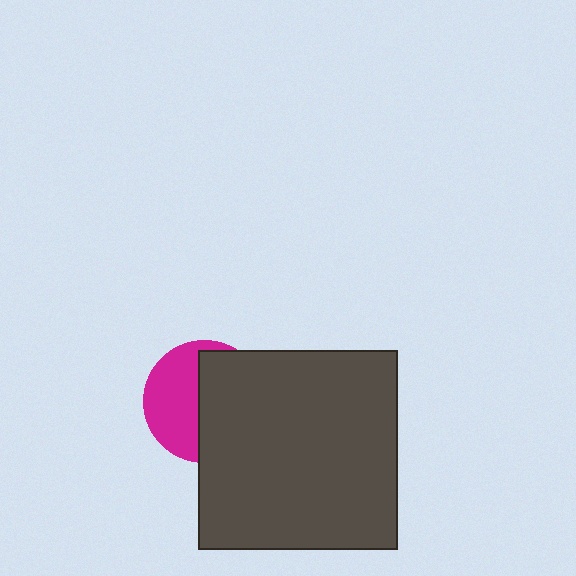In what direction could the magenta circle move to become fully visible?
The magenta circle could move left. That would shift it out from behind the dark gray square entirely.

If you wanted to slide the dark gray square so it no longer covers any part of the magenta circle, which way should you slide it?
Slide it right — that is the most direct way to separate the two shapes.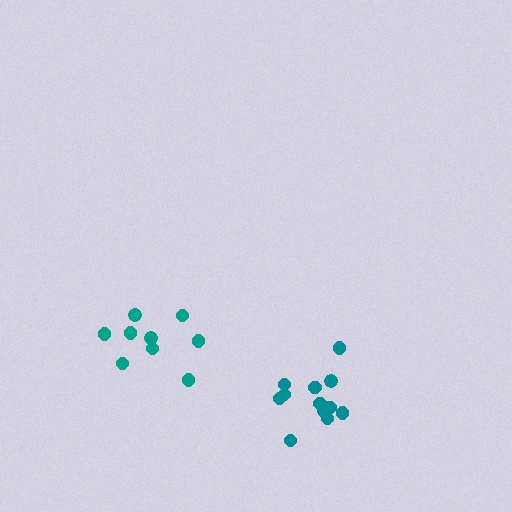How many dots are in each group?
Group 1: 12 dots, Group 2: 9 dots (21 total).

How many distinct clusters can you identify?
There are 2 distinct clusters.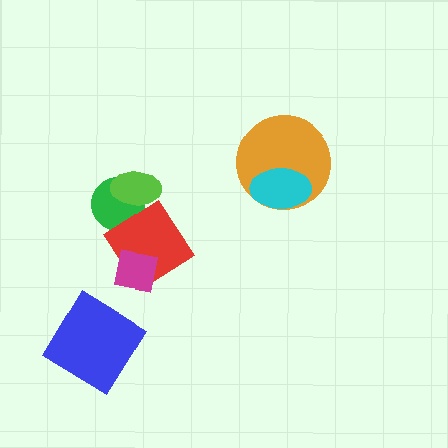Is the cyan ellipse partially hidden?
No, no other shape covers it.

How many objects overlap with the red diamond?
3 objects overlap with the red diamond.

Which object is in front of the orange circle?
The cyan ellipse is in front of the orange circle.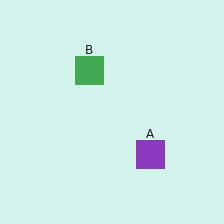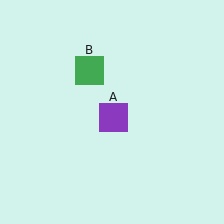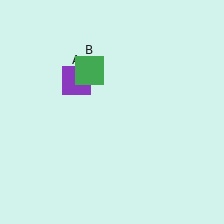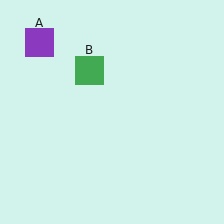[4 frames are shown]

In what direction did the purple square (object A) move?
The purple square (object A) moved up and to the left.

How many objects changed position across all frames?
1 object changed position: purple square (object A).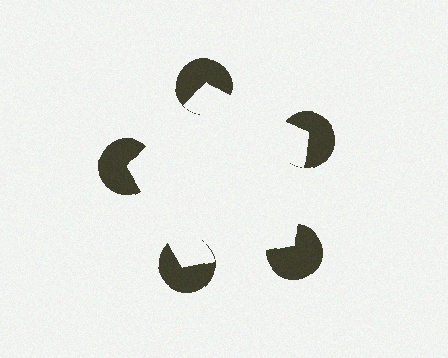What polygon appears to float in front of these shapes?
An illusory pentagon — its edges are inferred from the aligned wedge cuts in the pac-man discs, not physically drawn.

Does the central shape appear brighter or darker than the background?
It typically appears slightly brighter than the background, even though no actual brightness change is drawn.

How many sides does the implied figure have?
5 sides.